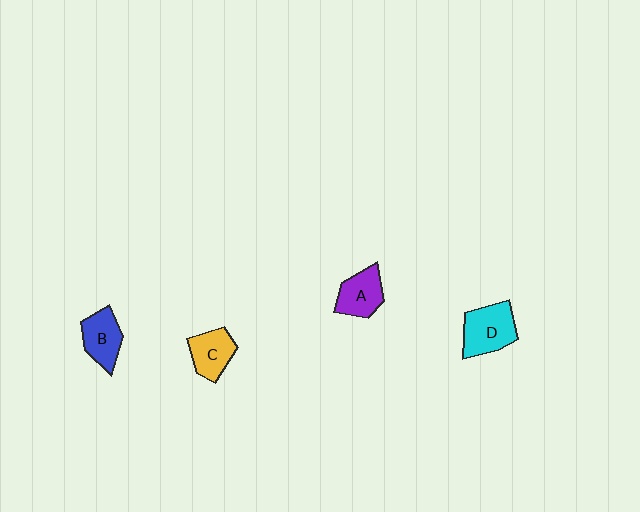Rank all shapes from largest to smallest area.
From largest to smallest: D (cyan), B (blue), A (purple), C (yellow).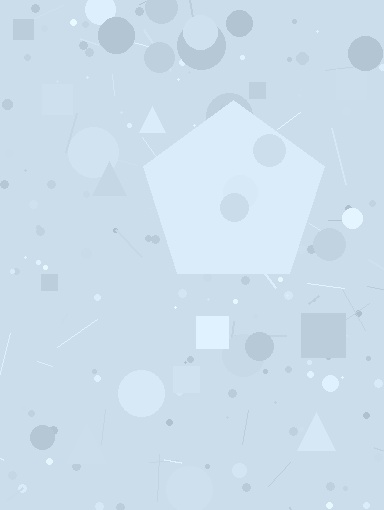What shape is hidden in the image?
A pentagon is hidden in the image.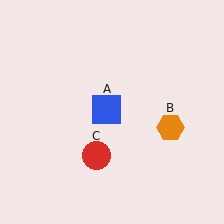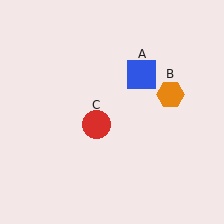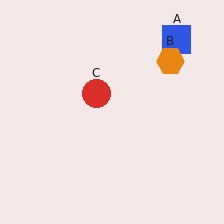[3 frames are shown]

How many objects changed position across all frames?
3 objects changed position: blue square (object A), orange hexagon (object B), red circle (object C).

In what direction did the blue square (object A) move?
The blue square (object A) moved up and to the right.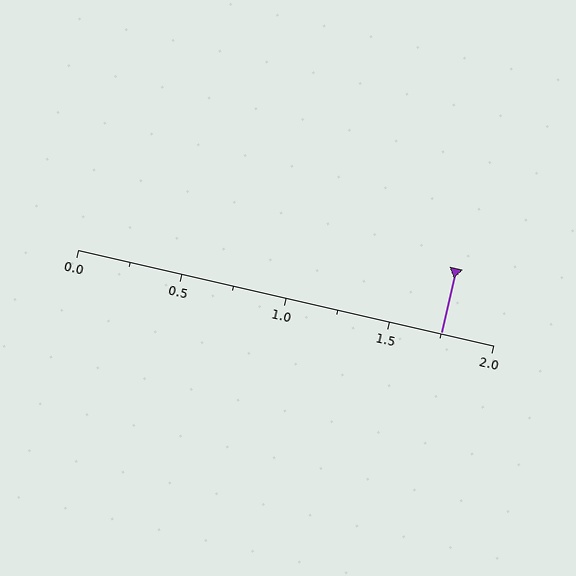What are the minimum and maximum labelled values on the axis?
The axis runs from 0.0 to 2.0.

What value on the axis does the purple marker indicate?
The marker indicates approximately 1.75.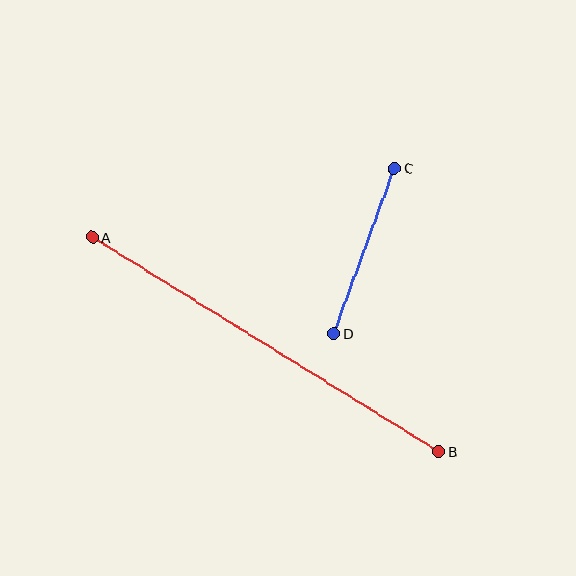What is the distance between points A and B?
The distance is approximately 408 pixels.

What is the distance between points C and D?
The distance is approximately 176 pixels.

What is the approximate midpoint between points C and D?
The midpoint is at approximately (364, 251) pixels.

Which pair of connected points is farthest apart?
Points A and B are farthest apart.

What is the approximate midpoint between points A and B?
The midpoint is at approximately (265, 344) pixels.